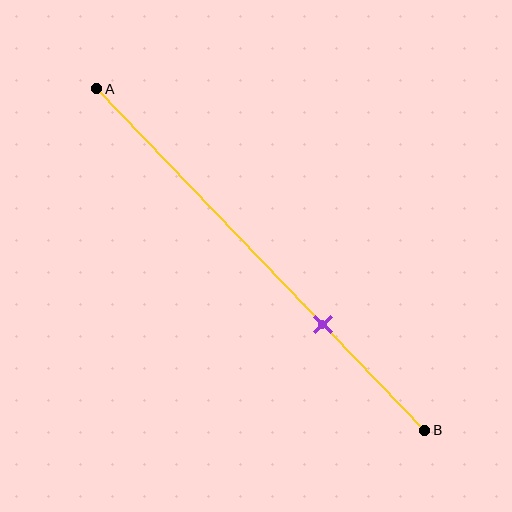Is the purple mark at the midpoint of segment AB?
No, the mark is at about 70% from A, not at the 50% midpoint.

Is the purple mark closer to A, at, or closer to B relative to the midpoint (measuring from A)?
The purple mark is closer to point B than the midpoint of segment AB.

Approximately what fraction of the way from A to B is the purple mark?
The purple mark is approximately 70% of the way from A to B.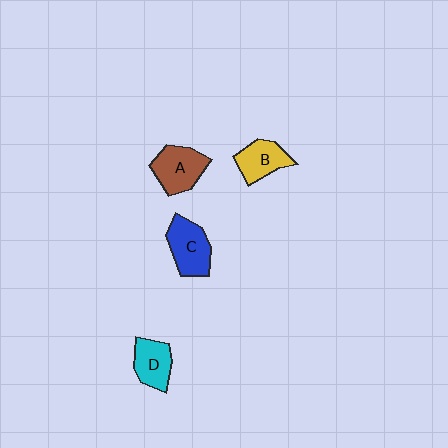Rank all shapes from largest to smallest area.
From largest to smallest: C (blue), A (brown), B (yellow), D (cyan).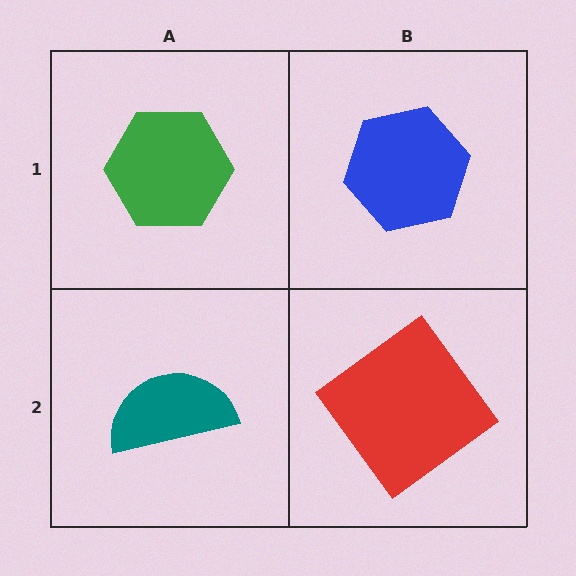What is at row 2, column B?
A red diamond.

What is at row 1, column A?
A green hexagon.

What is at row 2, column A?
A teal semicircle.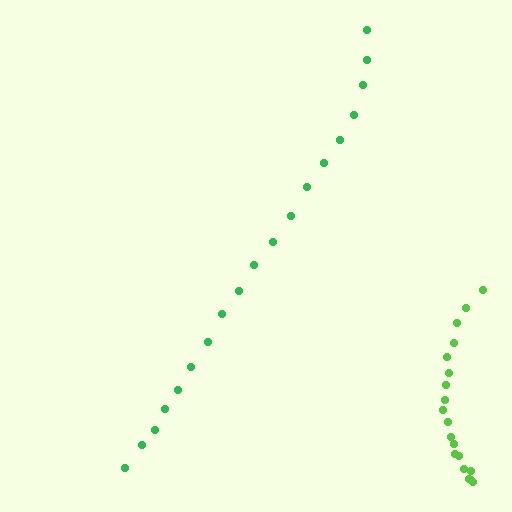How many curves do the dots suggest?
There are 2 distinct paths.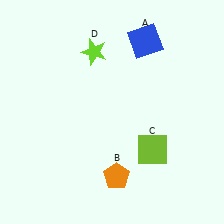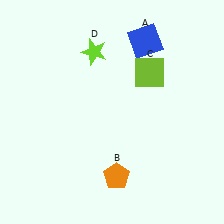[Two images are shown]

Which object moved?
The lime square (C) moved up.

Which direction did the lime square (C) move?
The lime square (C) moved up.